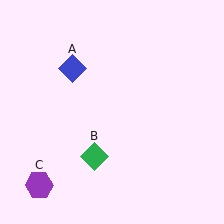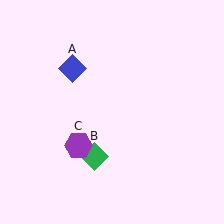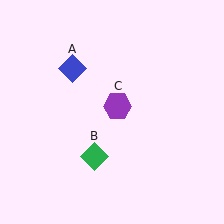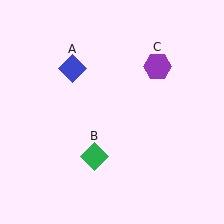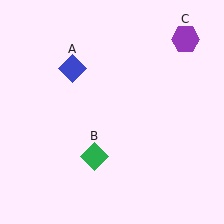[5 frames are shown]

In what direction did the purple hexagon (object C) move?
The purple hexagon (object C) moved up and to the right.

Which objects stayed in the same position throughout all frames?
Blue diamond (object A) and green diamond (object B) remained stationary.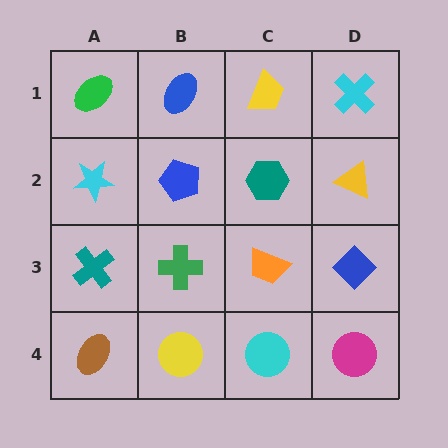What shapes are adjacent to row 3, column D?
A yellow triangle (row 2, column D), a magenta circle (row 4, column D), an orange trapezoid (row 3, column C).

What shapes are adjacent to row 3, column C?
A teal hexagon (row 2, column C), a cyan circle (row 4, column C), a green cross (row 3, column B), a blue diamond (row 3, column D).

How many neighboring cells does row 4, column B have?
3.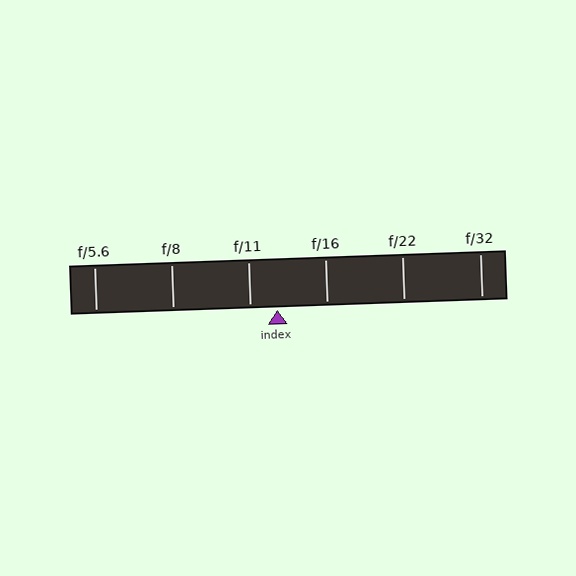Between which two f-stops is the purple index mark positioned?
The index mark is between f/11 and f/16.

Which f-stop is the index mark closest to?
The index mark is closest to f/11.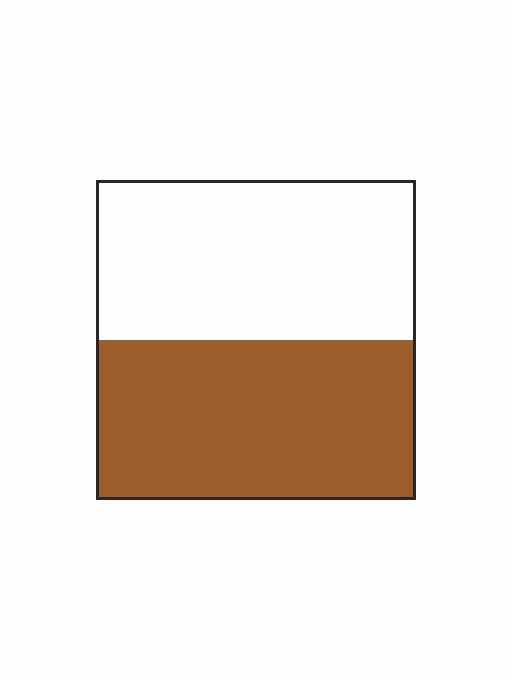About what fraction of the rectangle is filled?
About one half (1/2).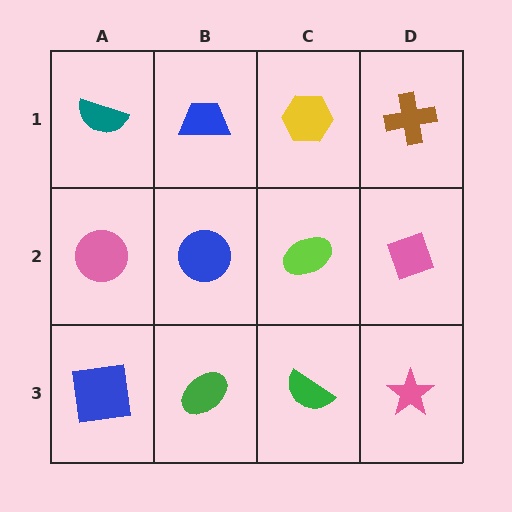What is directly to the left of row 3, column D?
A green semicircle.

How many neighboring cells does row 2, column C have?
4.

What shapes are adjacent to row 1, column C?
A lime ellipse (row 2, column C), a blue trapezoid (row 1, column B), a brown cross (row 1, column D).